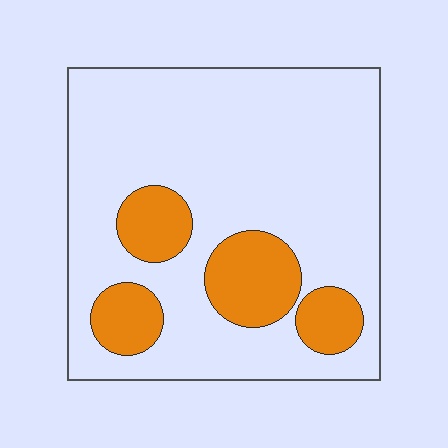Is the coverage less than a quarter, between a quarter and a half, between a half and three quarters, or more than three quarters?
Less than a quarter.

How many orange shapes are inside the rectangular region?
4.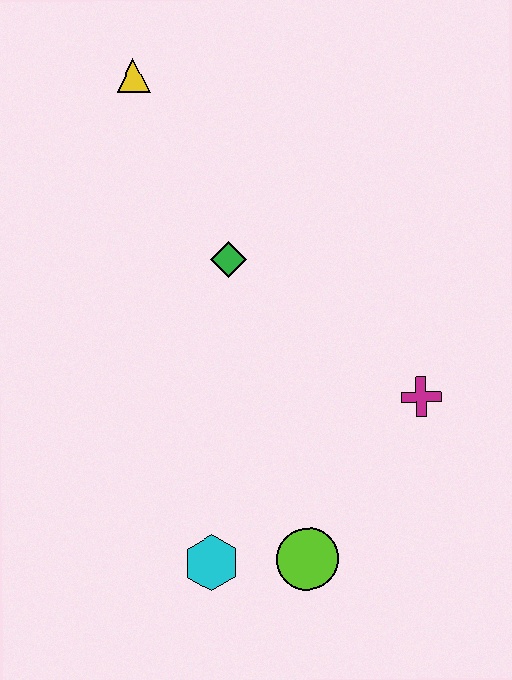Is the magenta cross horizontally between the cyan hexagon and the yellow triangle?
No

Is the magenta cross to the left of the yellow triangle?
No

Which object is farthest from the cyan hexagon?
The yellow triangle is farthest from the cyan hexagon.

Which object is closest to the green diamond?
The yellow triangle is closest to the green diamond.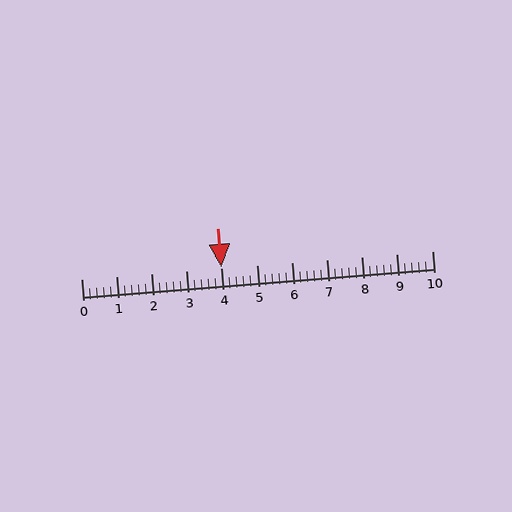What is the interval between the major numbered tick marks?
The major tick marks are spaced 1 units apart.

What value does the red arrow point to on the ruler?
The red arrow points to approximately 4.0.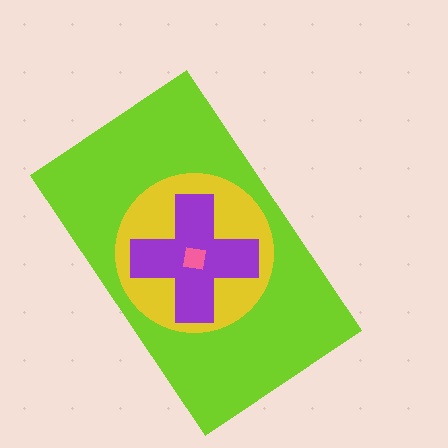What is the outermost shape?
The lime rectangle.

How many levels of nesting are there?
4.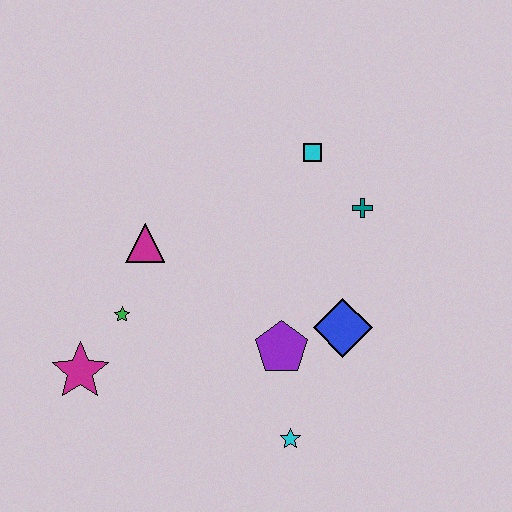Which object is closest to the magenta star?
The green star is closest to the magenta star.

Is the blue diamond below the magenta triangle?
Yes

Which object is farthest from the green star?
The teal cross is farthest from the green star.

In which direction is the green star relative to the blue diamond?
The green star is to the left of the blue diamond.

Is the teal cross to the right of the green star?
Yes